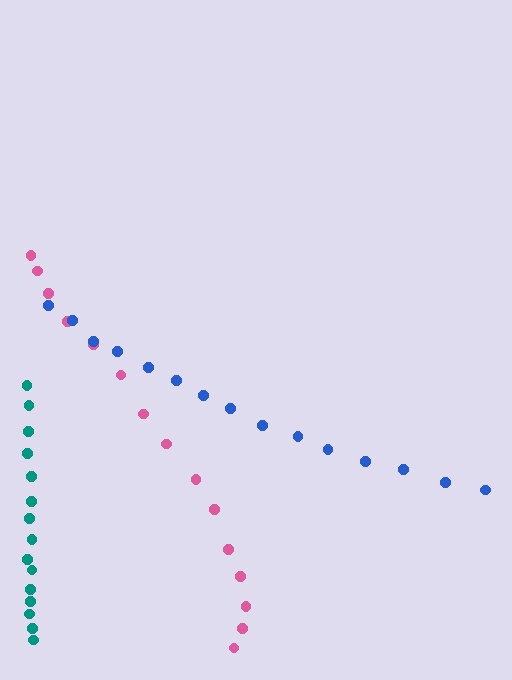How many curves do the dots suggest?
There are 3 distinct paths.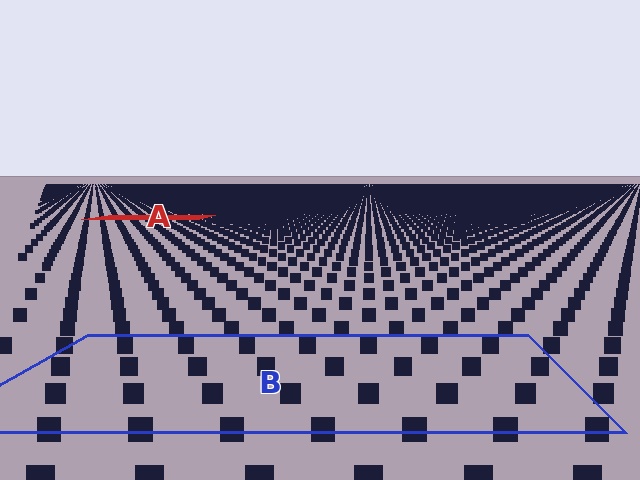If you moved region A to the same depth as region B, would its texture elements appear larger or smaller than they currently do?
They would appear larger. At a closer depth, the same texture elements are projected at a bigger on-screen size.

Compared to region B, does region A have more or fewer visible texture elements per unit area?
Region A has more texture elements per unit area — they are packed more densely because it is farther away.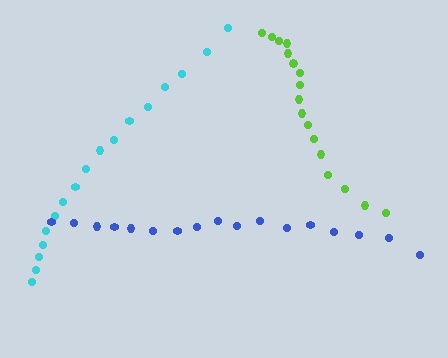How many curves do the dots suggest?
There are 3 distinct paths.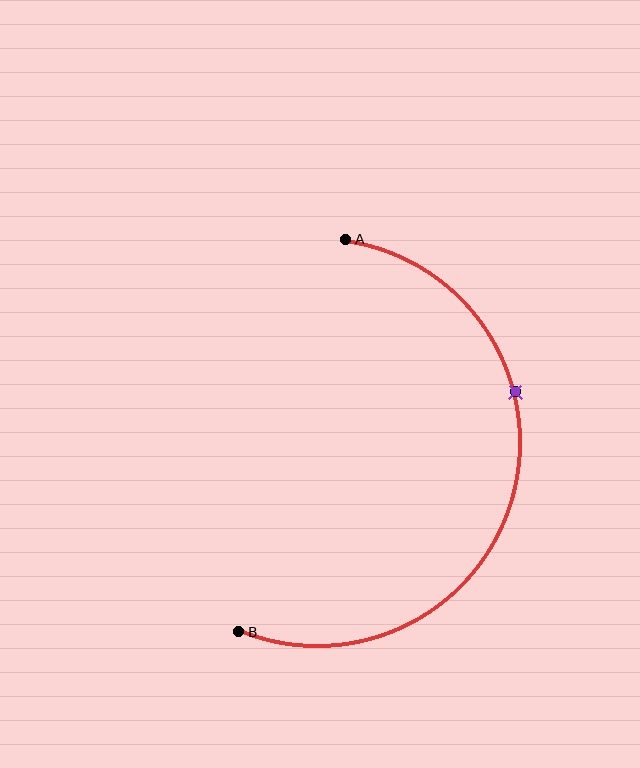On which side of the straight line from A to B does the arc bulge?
The arc bulges to the right of the straight line connecting A and B.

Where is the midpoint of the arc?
The arc midpoint is the point on the curve farthest from the straight line joining A and B. It sits to the right of that line.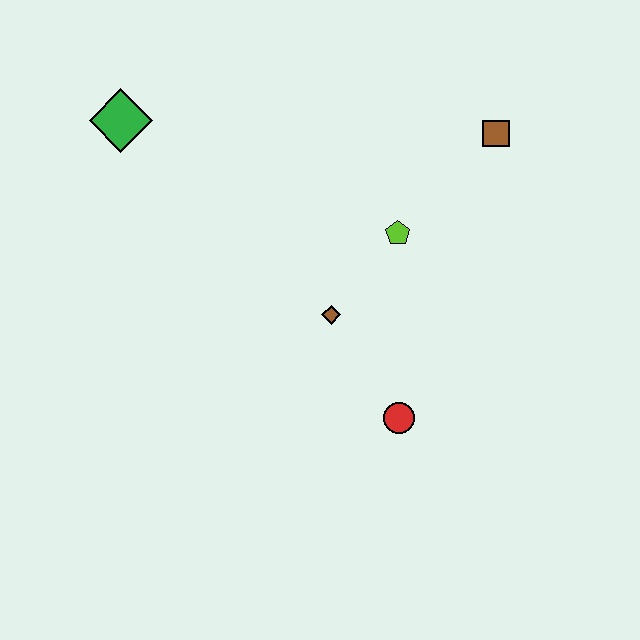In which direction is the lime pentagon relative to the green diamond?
The lime pentagon is to the right of the green diamond.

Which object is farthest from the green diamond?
The red circle is farthest from the green diamond.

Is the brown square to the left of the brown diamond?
No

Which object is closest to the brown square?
The lime pentagon is closest to the brown square.